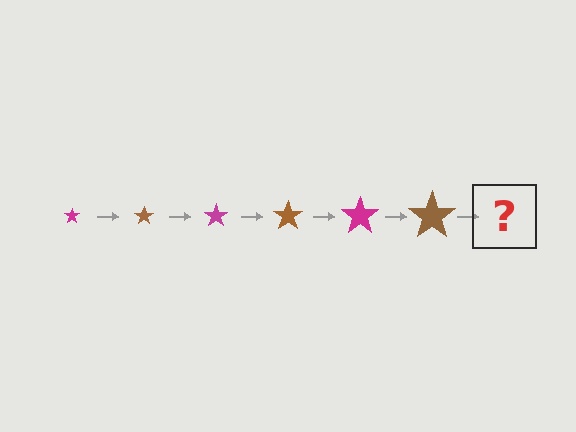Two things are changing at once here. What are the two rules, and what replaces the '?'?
The two rules are that the star grows larger each step and the color cycles through magenta and brown. The '?' should be a magenta star, larger than the previous one.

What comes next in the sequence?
The next element should be a magenta star, larger than the previous one.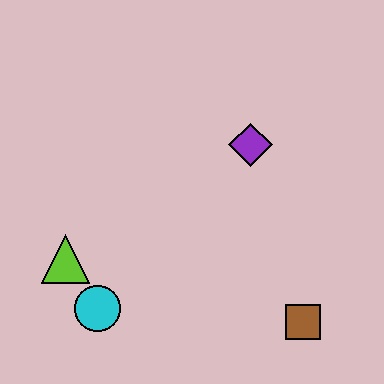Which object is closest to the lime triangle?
The cyan circle is closest to the lime triangle.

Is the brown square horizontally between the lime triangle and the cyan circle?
No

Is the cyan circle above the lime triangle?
No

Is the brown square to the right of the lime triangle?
Yes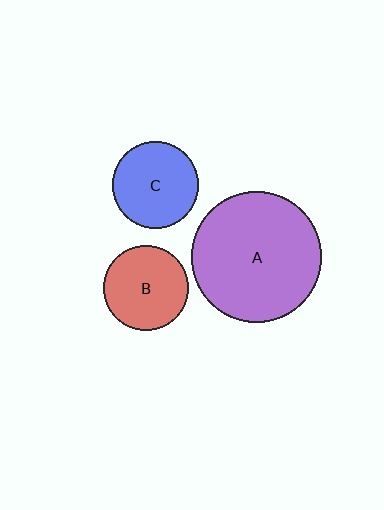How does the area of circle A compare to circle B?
Approximately 2.3 times.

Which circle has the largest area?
Circle A (purple).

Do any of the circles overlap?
No, none of the circles overlap.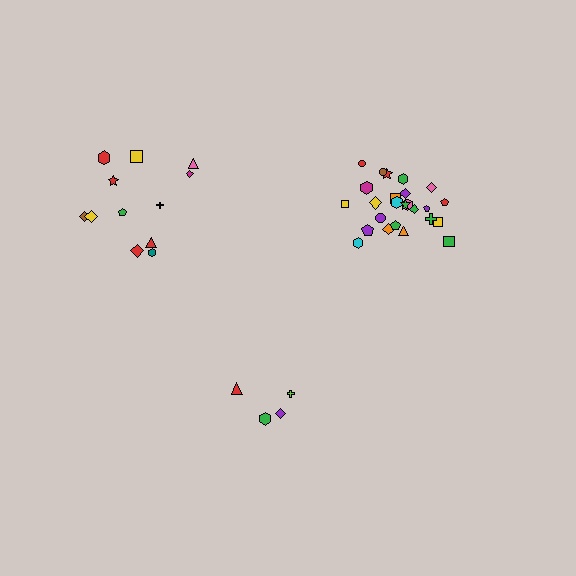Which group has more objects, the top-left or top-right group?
The top-right group.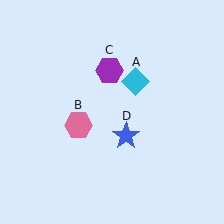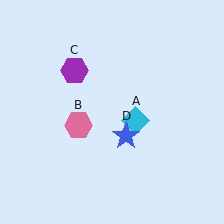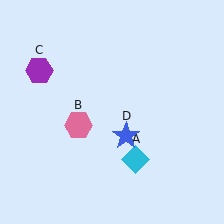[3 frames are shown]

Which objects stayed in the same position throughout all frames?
Pink hexagon (object B) and blue star (object D) remained stationary.